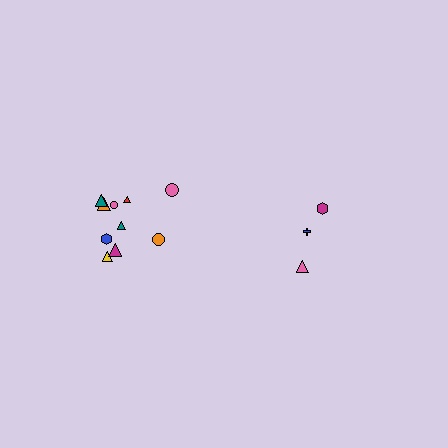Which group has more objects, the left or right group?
The left group.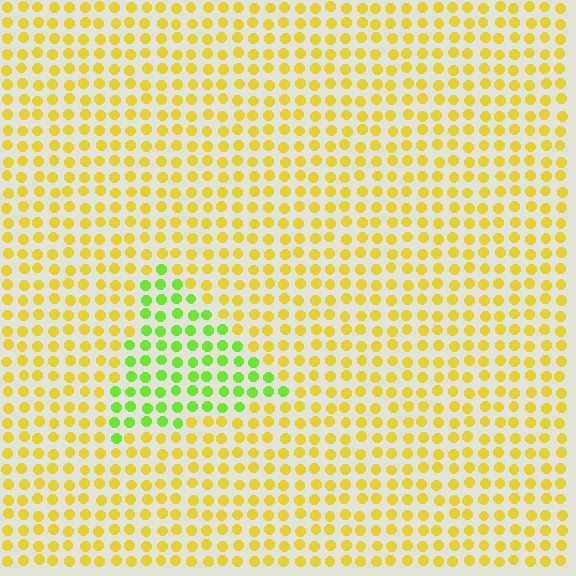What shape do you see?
I see a triangle.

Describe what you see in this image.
The image is filled with small yellow elements in a uniform arrangement. A triangle-shaped region is visible where the elements are tinted to a slightly different hue, forming a subtle color boundary.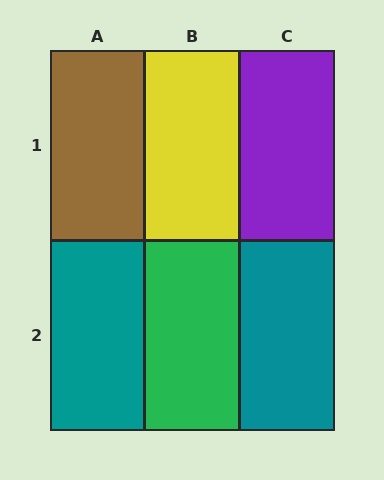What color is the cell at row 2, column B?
Green.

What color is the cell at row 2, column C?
Teal.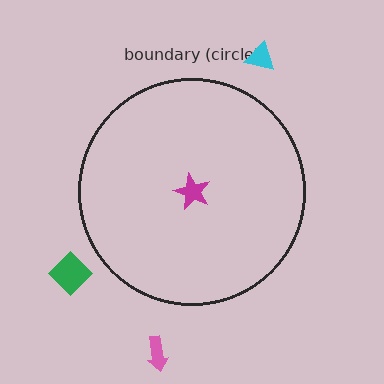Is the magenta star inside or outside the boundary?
Inside.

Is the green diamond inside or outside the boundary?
Outside.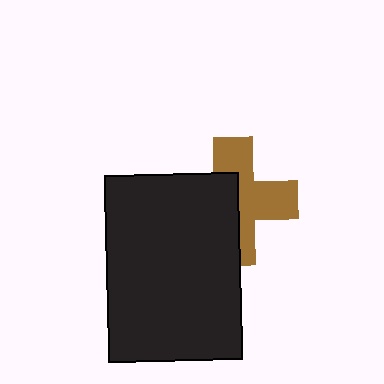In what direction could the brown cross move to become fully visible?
The brown cross could move right. That would shift it out from behind the black rectangle entirely.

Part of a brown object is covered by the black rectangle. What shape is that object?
It is a cross.